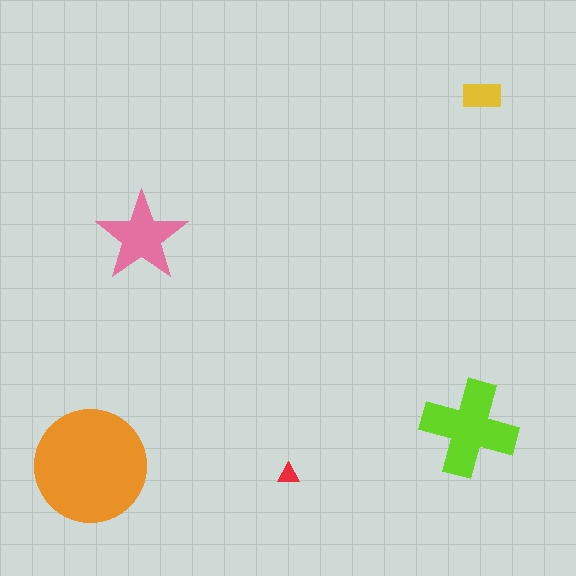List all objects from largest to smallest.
The orange circle, the lime cross, the pink star, the yellow rectangle, the red triangle.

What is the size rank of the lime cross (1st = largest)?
2nd.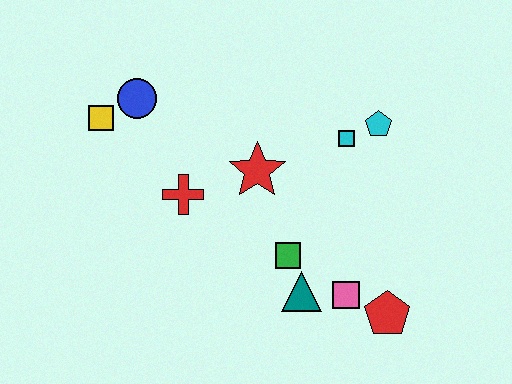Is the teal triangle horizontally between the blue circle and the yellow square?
No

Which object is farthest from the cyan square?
The yellow square is farthest from the cyan square.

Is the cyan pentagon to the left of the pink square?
No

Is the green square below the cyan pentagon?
Yes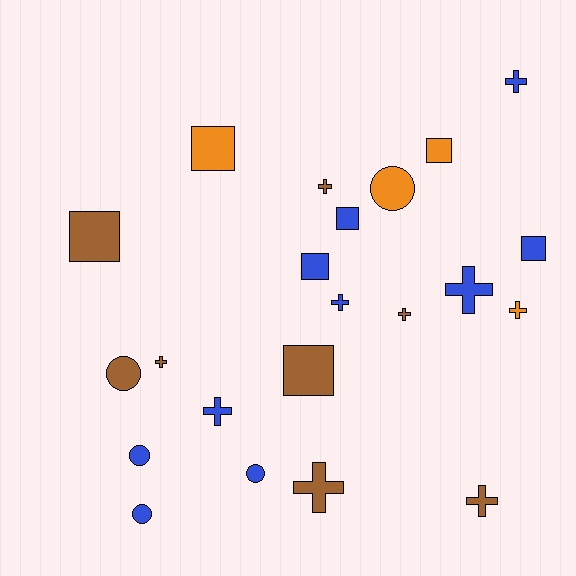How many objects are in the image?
There are 22 objects.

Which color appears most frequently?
Blue, with 10 objects.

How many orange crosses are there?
There is 1 orange cross.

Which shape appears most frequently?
Cross, with 10 objects.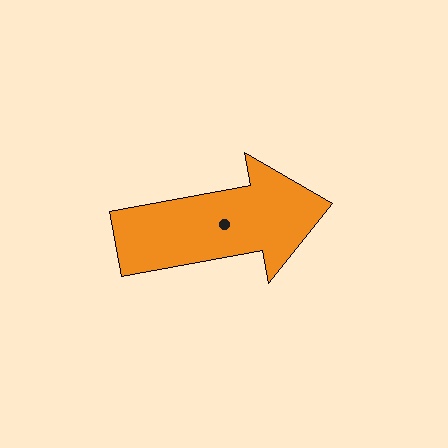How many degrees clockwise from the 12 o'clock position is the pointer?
Approximately 79 degrees.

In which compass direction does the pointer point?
East.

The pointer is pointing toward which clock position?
Roughly 3 o'clock.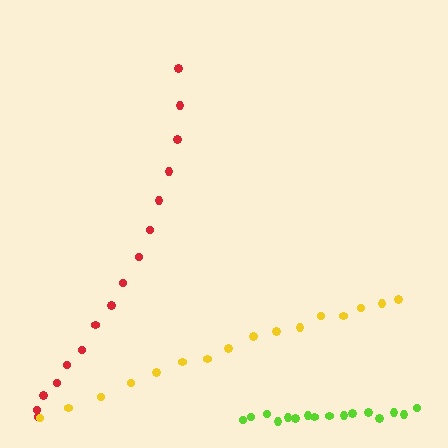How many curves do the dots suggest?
There are 3 distinct paths.